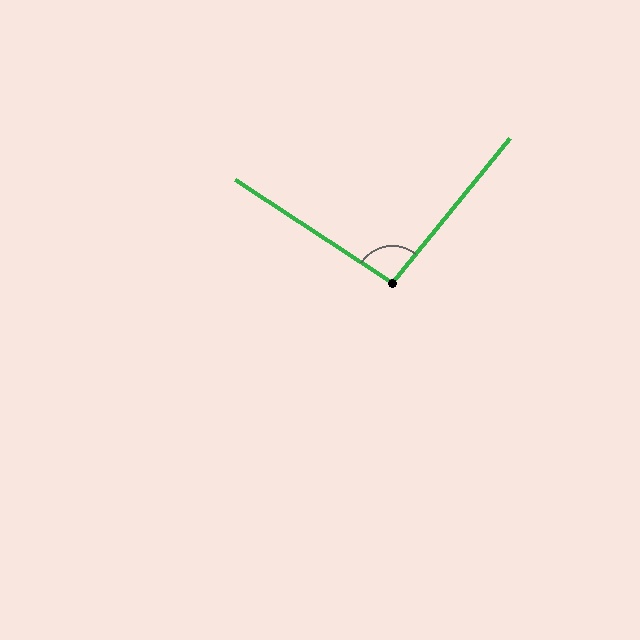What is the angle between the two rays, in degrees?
Approximately 96 degrees.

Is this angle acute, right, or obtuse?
It is obtuse.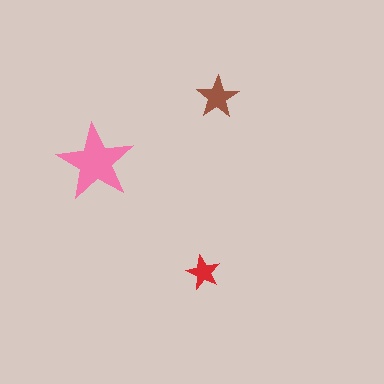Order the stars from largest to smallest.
the pink one, the brown one, the red one.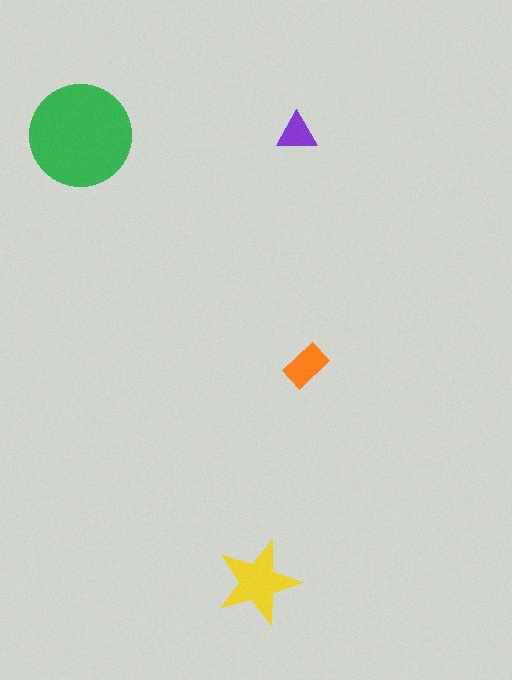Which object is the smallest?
The purple triangle.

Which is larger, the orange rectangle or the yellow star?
The yellow star.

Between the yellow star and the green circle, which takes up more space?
The green circle.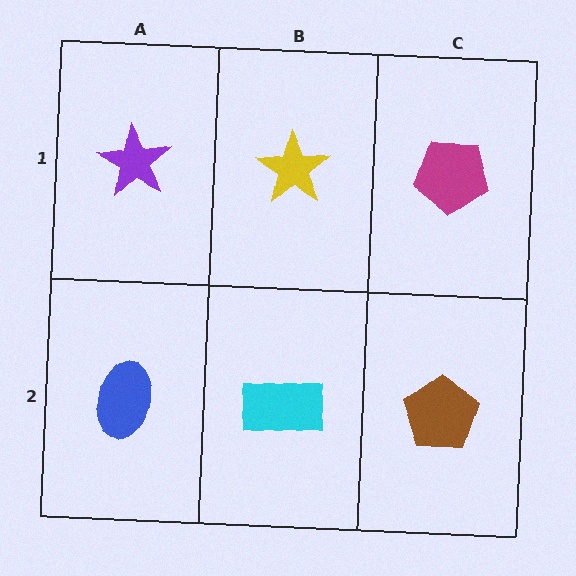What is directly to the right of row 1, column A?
A yellow star.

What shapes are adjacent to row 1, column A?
A blue ellipse (row 2, column A), a yellow star (row 1, column B).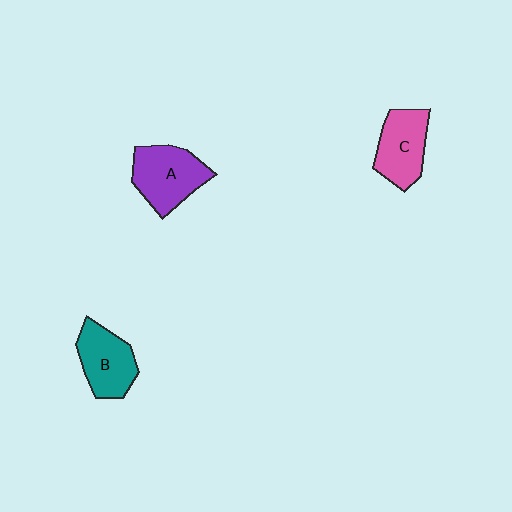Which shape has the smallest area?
Shape B (teal).